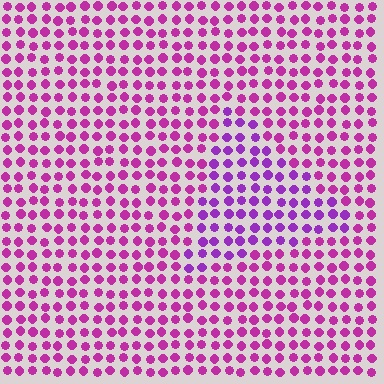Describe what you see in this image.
The image is filled with small magenta elements in a uniform arrangement. A triangle-shaped region is visible where the elements are tinted to a slightly different hue, forming a subtle color boundary.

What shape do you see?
I see a triangle.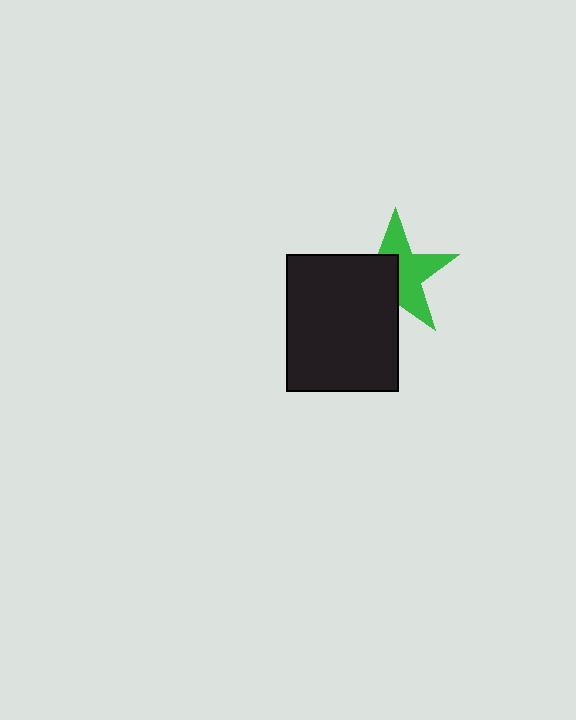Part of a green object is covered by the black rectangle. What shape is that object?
It is a star.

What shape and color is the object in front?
The object in front is a black rectangle.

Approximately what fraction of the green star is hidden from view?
Roughly 47% of the green star is hidden behind the black rectangle.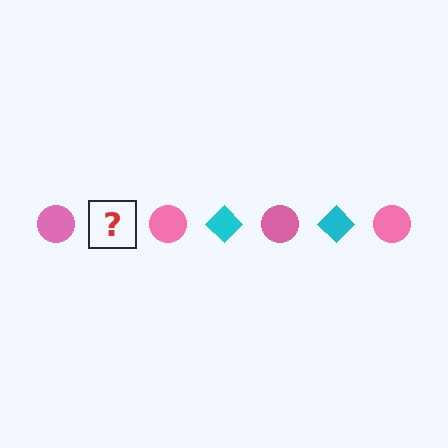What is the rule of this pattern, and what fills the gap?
The rule is that the pattern alternates between pink circle and cyan diamond. The gap should be filled with a cyan diamond.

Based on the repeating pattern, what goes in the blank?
The blank should be a cyan diamond.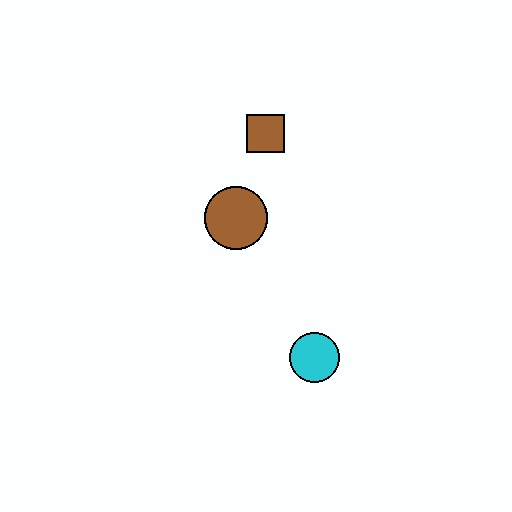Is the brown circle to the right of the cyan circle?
No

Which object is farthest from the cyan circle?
The brown square is farthest from the cyan circle.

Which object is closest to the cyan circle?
The brown circle is closest to the cyan circle.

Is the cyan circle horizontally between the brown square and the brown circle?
No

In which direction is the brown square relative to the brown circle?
The brown square is above the brown circle.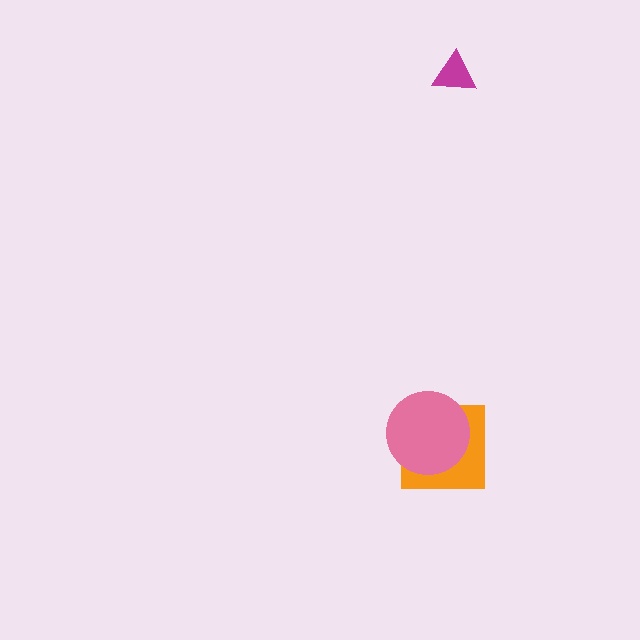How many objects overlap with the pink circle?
1 object overlaps with the pink circle.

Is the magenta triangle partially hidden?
No, no other shape covers it.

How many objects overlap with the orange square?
1 object overlaps with the orange square.